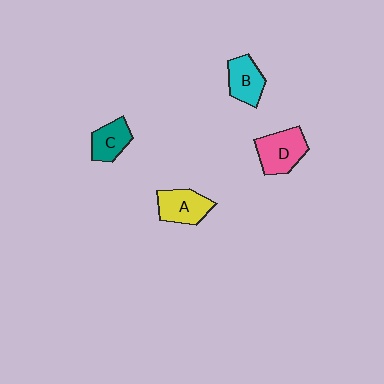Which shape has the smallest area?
Shape C (teal).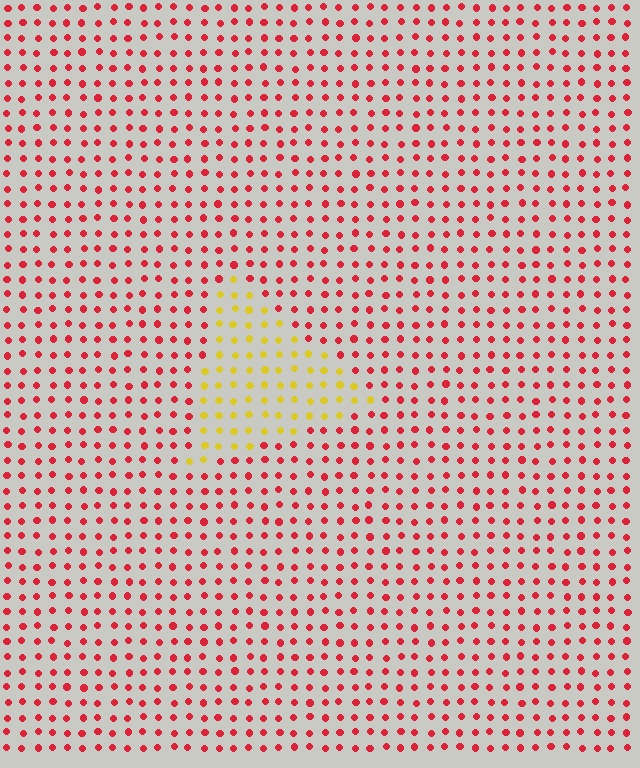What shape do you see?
I see a triangle.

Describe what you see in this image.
The image is filled with small red elements in a uniform arrangement. A triangle-shaped region is visible where the elements are tinted to a slightly different hue, forming a subtle color boundary.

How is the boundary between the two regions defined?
The boundary is defined purely by a slight shift in hue (about 62 degrees). Spacing, size, and orientation are identical on both sides.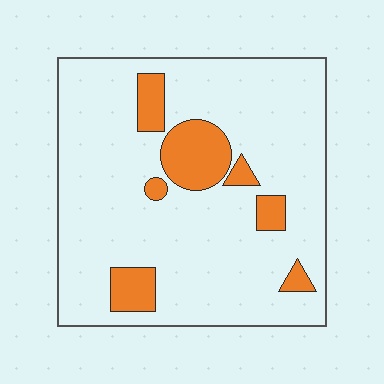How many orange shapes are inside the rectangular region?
7.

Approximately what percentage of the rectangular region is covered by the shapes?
Approximately 15%.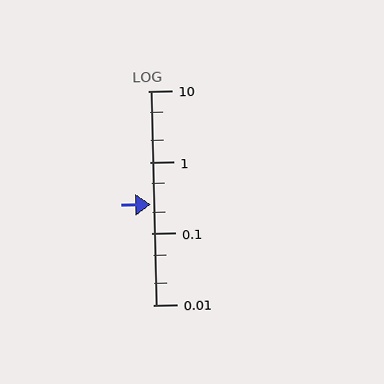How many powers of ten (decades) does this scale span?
The scale spans 3 decades, from 0.01 to 10.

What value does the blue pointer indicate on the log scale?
The pointer indicates approximately 0.26.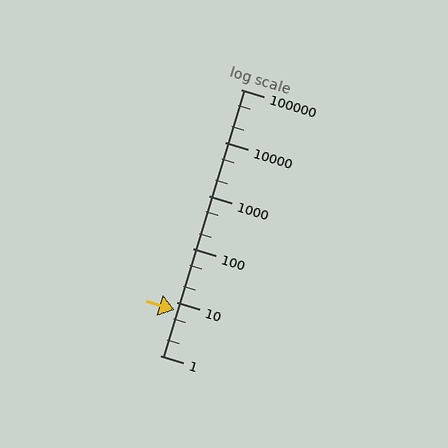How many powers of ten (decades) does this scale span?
The scale spans 5 decades, from 1 to 100000.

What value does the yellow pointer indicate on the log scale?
The pointer indicates approximately 7.1.